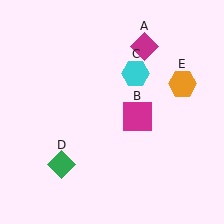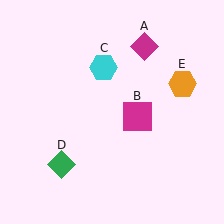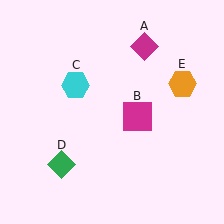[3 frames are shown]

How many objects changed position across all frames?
1 object changed position: cyan hexagon (object C).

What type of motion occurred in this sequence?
The cyan hexagon (object C) rotated counterclockwise around the center of the scene.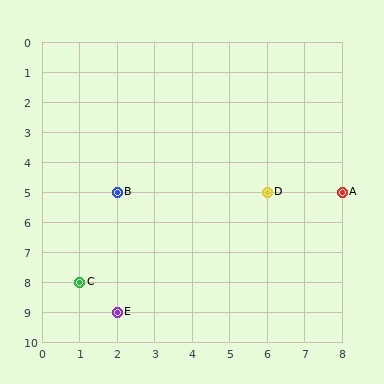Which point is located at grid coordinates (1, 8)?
Point C is at (1, 8).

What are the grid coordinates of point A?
Point A is at grid coordinates (8, 5).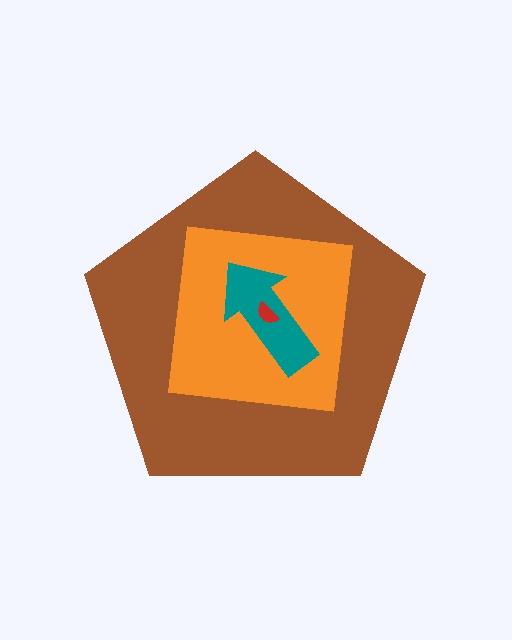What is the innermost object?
The red semicircle.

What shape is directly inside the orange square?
The teal arrow.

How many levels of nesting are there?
4.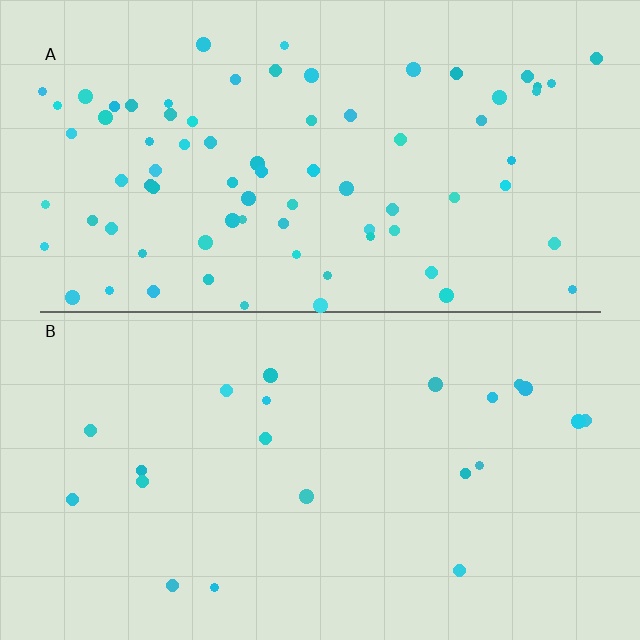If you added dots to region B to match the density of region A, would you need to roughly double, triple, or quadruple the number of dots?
Approximately quadruple.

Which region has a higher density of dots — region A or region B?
A (the top).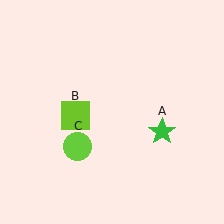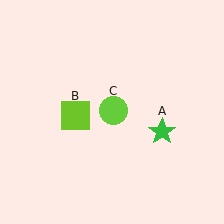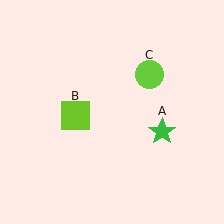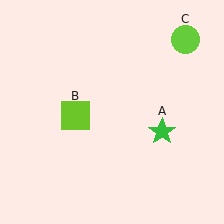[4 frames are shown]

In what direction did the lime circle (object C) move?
The lime circle (object C) moved up and to the right.